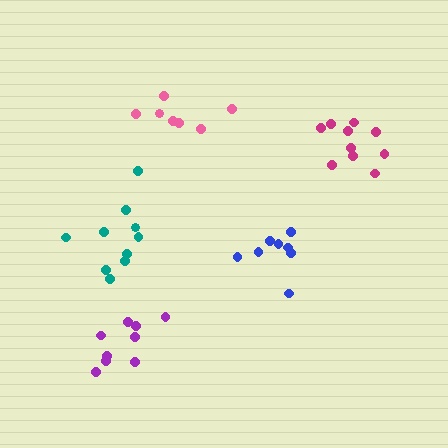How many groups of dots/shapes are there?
There are 5 groups.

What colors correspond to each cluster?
The clusters are colored: blue, magenta, pink, purple, teal.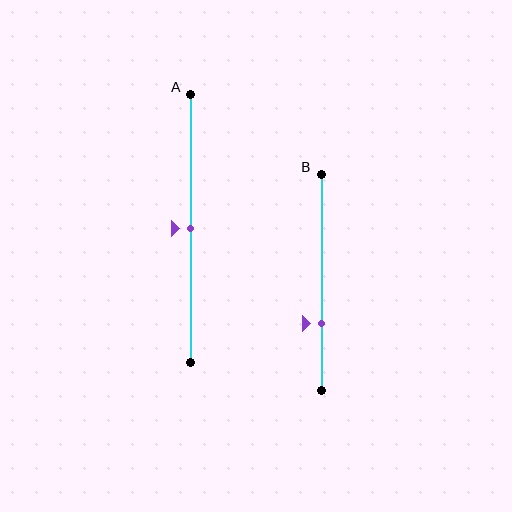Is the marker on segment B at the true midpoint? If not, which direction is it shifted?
No, the marker on segment B is shifted downward by about 19% of the segment length.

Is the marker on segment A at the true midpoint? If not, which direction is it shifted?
Yes, the marker on segment A is at the true midpoint.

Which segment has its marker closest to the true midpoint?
Segment A has its marker closest to the true midpoint.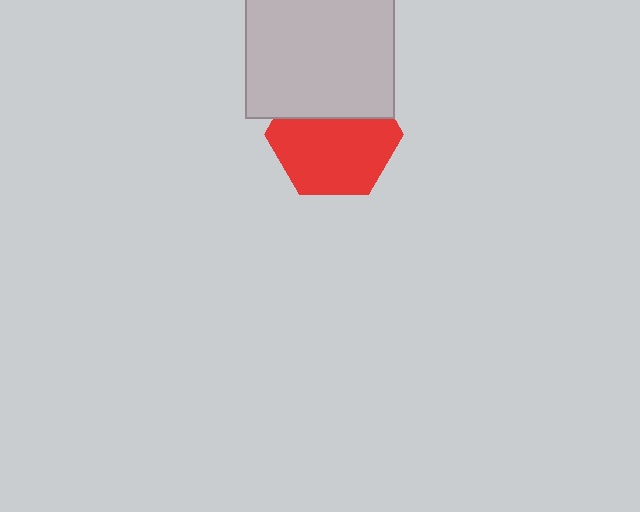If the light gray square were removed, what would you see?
You would see the complete red hexagon.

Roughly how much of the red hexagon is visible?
Most of it is visible (roughly 65%).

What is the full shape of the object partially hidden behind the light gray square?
The partially hidden object is a red hexagon.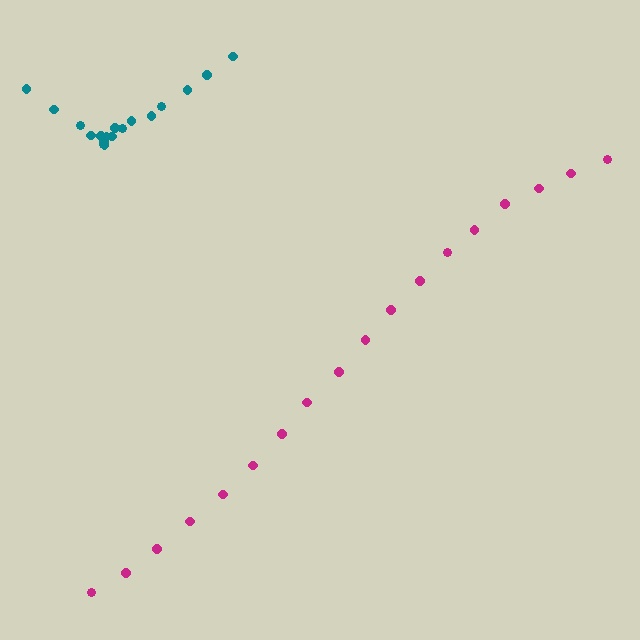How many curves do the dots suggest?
There are 2 distinct paths.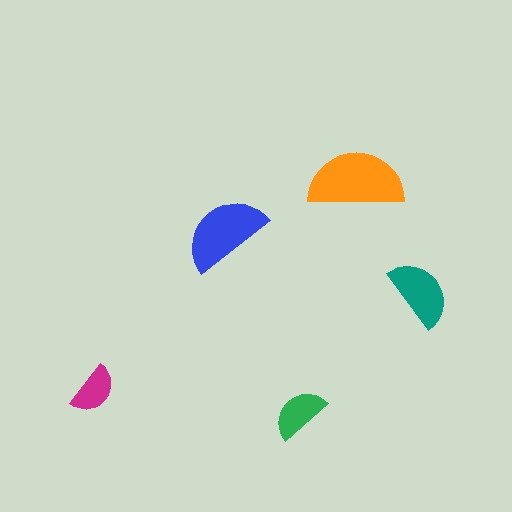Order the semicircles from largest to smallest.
the orange one, the blue one, the teal one, the green one, the magenta one.